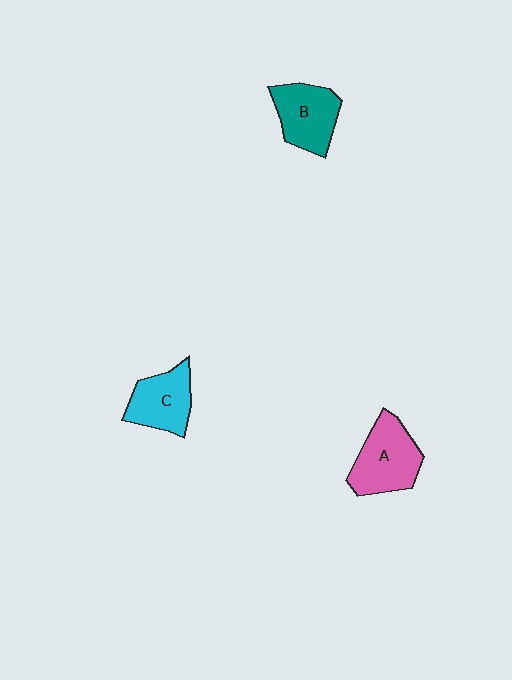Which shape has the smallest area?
Shape C (cyan).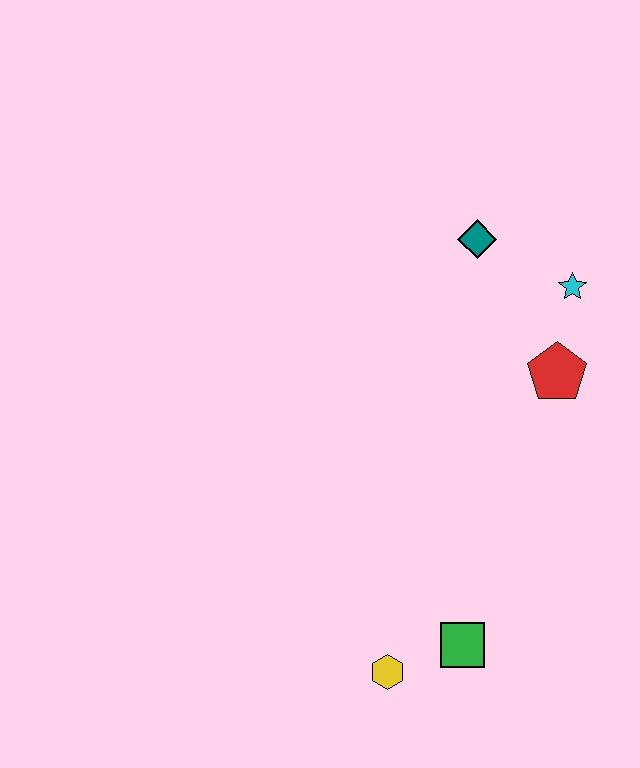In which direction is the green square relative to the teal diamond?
The green square is below the teal diamond.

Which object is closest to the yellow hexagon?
The green square is closest to the yellow hexagon.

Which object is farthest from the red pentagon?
The yellow hexagon is farthest from the red pentagon.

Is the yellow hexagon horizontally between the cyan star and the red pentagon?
No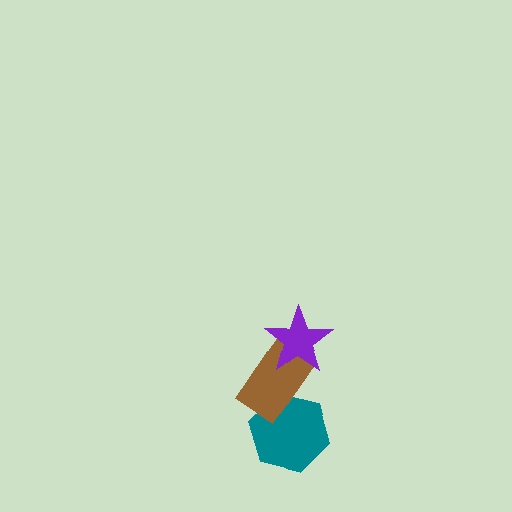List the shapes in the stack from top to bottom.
From top to bottom: the purple star, the brown rectangle, the teal hexagon.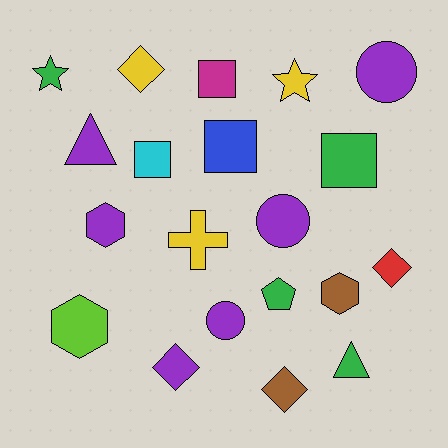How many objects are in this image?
There are 20 objects.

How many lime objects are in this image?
There is 1 lime object.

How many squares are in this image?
There are 4 squares.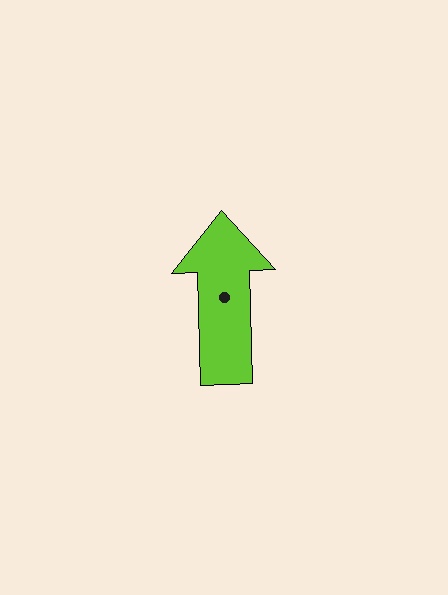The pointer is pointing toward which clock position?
Roughly 12 o'clock.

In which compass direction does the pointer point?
North.